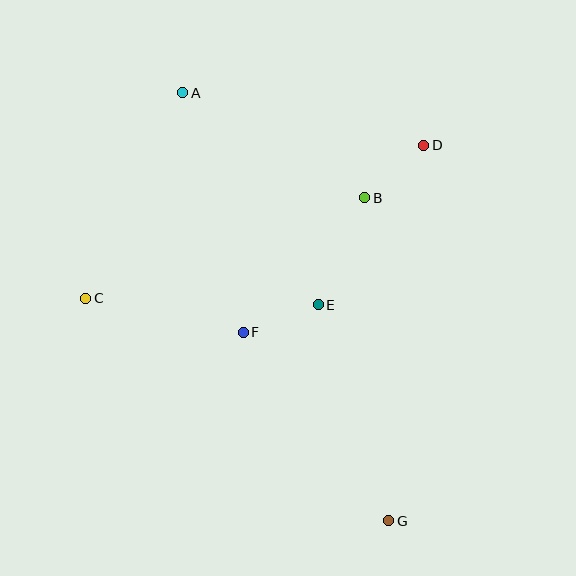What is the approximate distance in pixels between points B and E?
The distance between B and E is approximately 117 pixels.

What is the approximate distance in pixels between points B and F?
The distance between B and F is approximately 181 pixels.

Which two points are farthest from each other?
Points A and G are farthest from each other.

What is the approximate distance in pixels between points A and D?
The distance between A and D is approximately 246 pixels.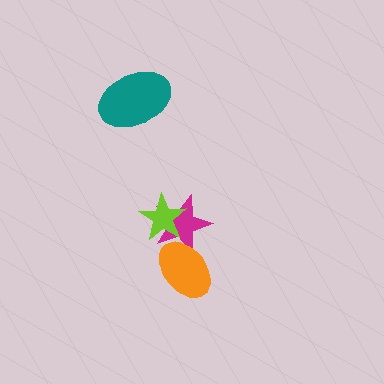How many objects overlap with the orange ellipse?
1 object overlaps with the orange ellipse.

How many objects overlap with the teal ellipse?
0 objects overlap with the teal ellipse.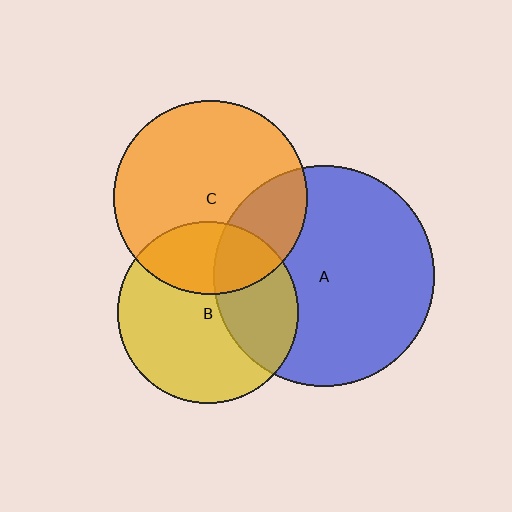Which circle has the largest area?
Circle A (blue).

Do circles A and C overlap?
Yes.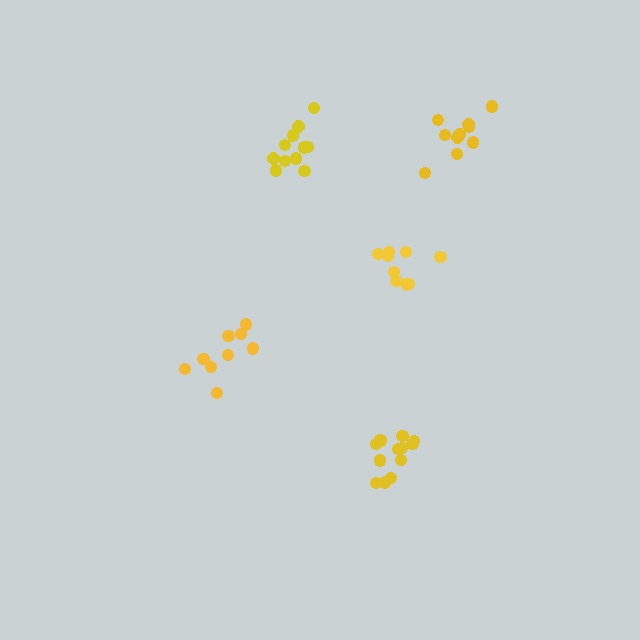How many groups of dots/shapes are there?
There are 5 groups.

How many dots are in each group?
Group 1: 10 dots, Group 2: 13 dots, Group 3: 9 dots, Group 4: 11 dots, Group 5: 9 dots (52 total).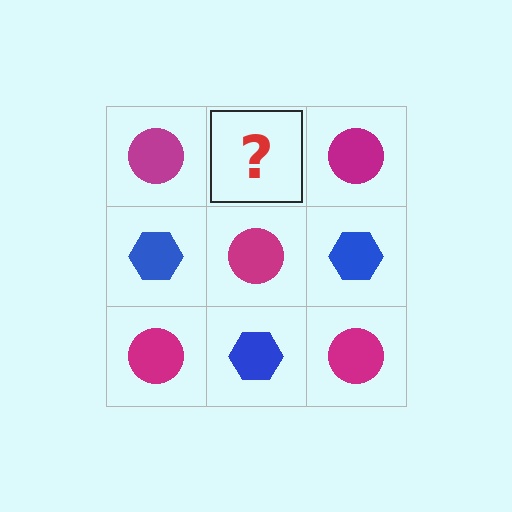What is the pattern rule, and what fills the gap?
The rule is that it alternates magenta circle and blue hexagon in a checkerboard pattern. The gap should be filled with a blue hexagon.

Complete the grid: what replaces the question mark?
The question mark should be replaced with a blue hexagon.